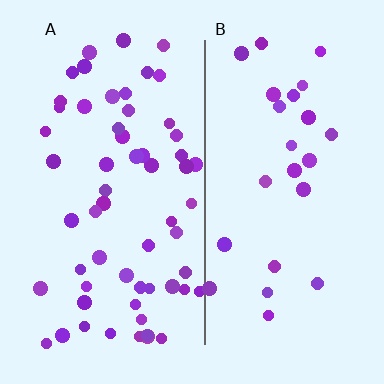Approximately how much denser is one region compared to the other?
Approximately 2.4× — region A over region B.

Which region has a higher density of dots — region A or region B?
A (the left).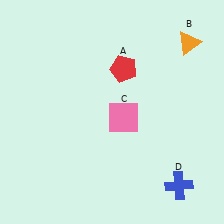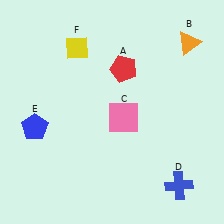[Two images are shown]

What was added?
A blue pentagon (E), a yellow diamond (F) were added in Image 2.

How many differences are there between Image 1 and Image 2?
There are 2 differences between the two images.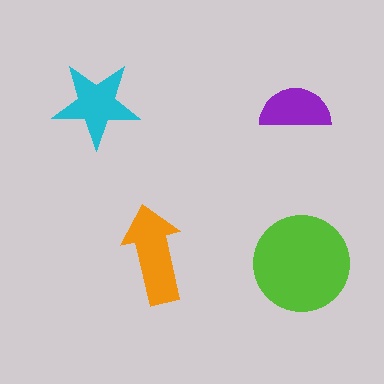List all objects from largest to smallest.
The lime circle, the orange arrow, the cyan star, the purple semicircle.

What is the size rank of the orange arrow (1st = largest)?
2nd.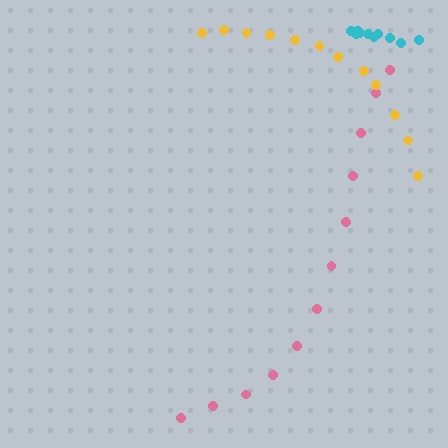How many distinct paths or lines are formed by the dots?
There are 3 distinct paths.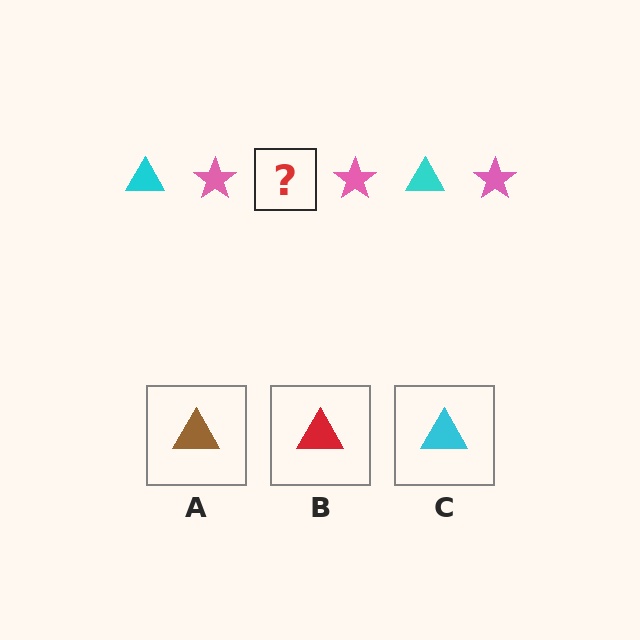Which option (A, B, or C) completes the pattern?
C.